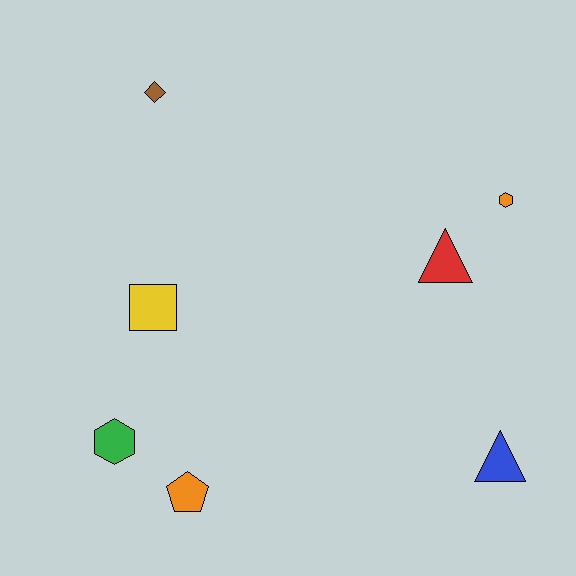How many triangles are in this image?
There are 2 triangles.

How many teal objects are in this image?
There are no teal objects.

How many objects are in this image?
There are 7 objects.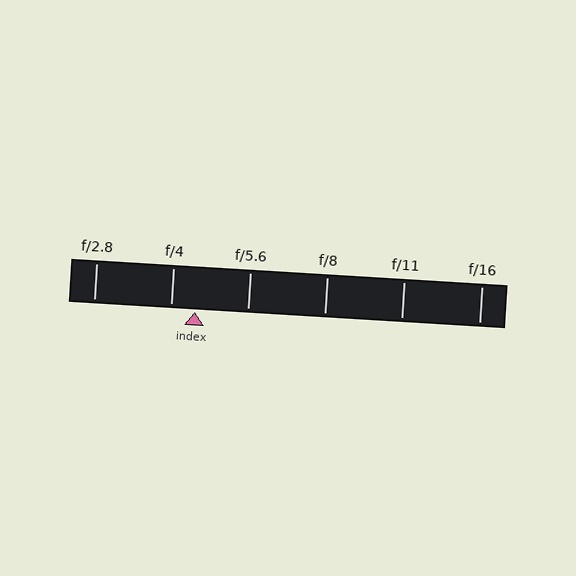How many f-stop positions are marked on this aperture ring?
There are 6 f-stop positions marked.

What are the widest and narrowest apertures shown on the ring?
The widest aperture shown is f/2.8 and the narrowest is f/16.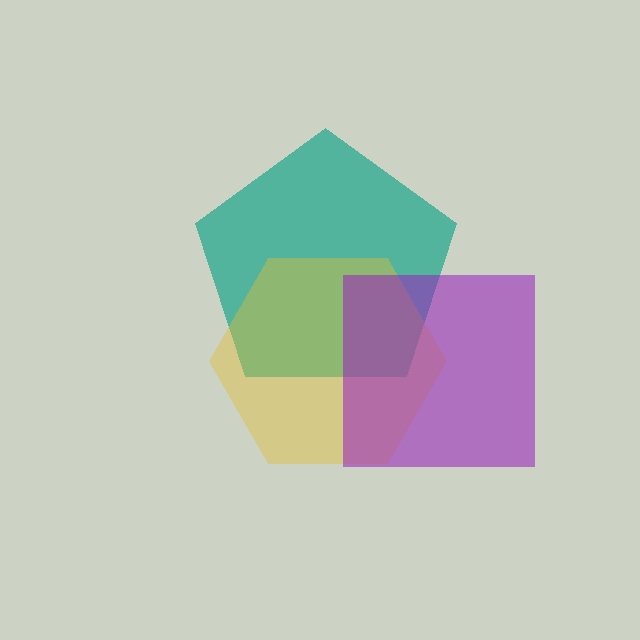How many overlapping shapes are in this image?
There are 3 overlapping shapes in the image.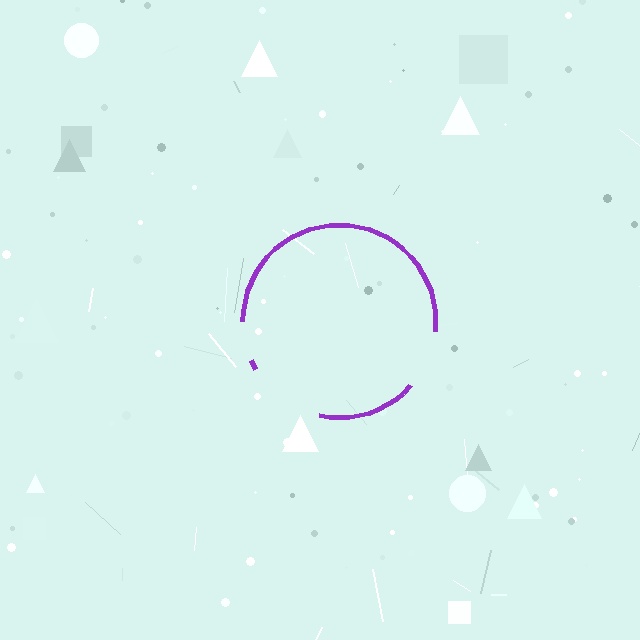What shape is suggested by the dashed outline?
The dashed outline suggests a circle.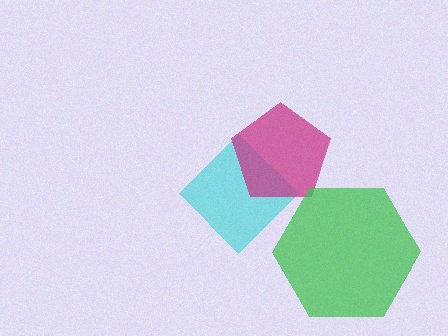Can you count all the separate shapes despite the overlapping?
Yes, there are 3 separate shapes.